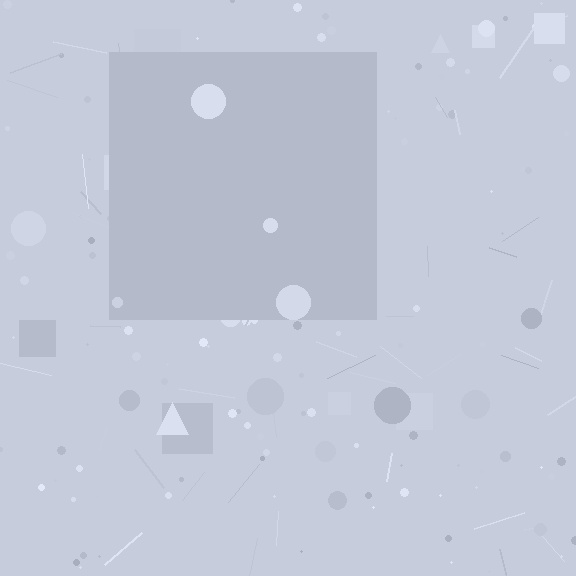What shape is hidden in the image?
A square is hidden in the image.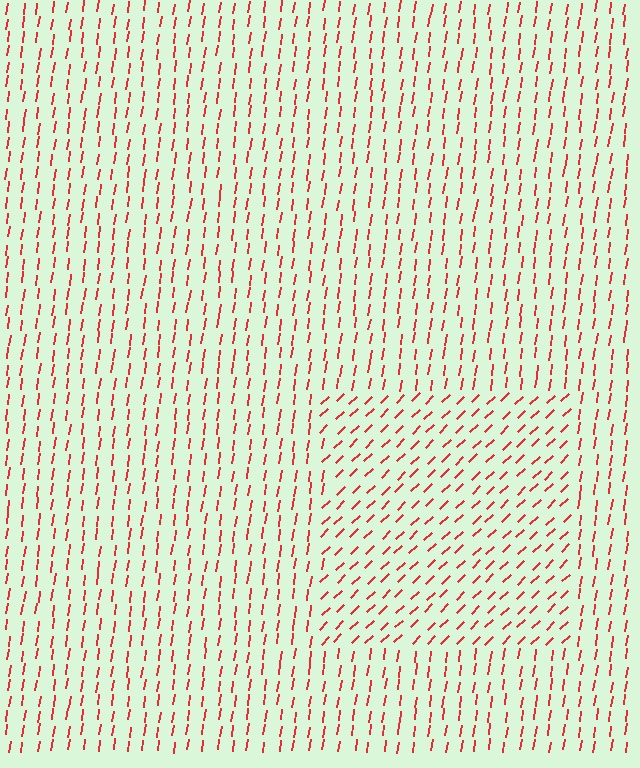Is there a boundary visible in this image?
Yes, there is a texture boundary formed by a change in line orientation.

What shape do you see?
I see a rectangle.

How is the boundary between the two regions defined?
The boundary is defined purely by a change in line orientation (approximately 38 degrees difference). All lines are the same color and thickness.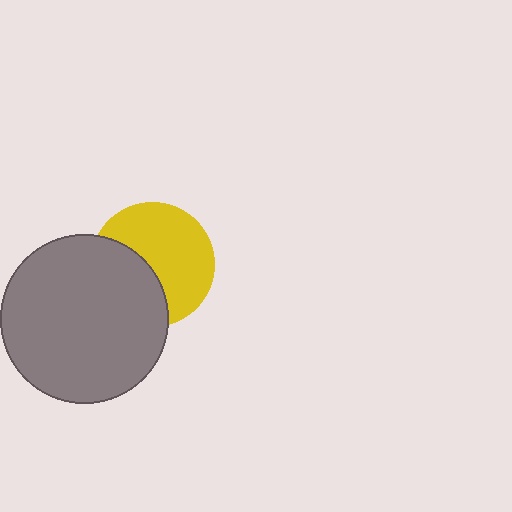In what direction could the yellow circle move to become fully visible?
The yellow circle could move toward the upper-right. That would shift it out from behind the gray circle entirely.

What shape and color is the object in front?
The object in front is a gray circle.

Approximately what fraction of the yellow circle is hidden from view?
Roughly 40% of the yellow circle is hidden behind the gray circle.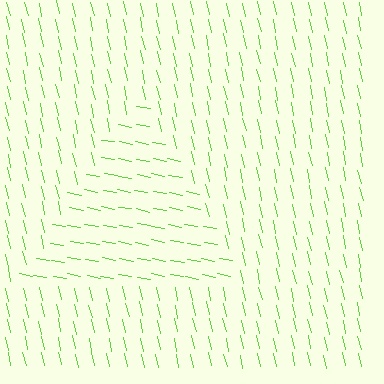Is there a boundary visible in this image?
Yes, there is a texture boundary formed by a change in line orientation.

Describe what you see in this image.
The image is filled with small lime line segments. A triangle region in the image has lines oriented differently from the surrounding lines, creating a visible texture boundary.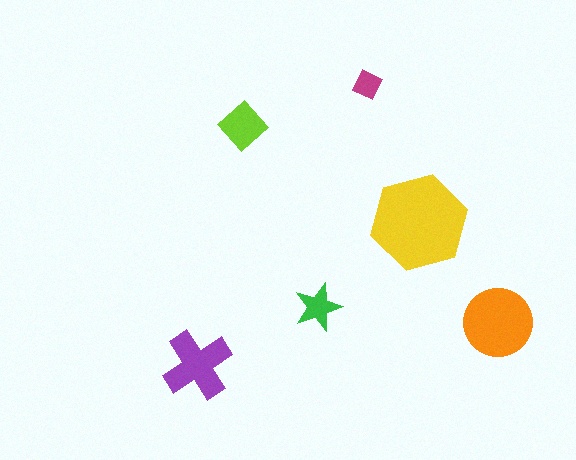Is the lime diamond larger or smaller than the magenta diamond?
Larger.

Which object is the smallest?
The magenta diamond.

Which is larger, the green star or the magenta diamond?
The green star.